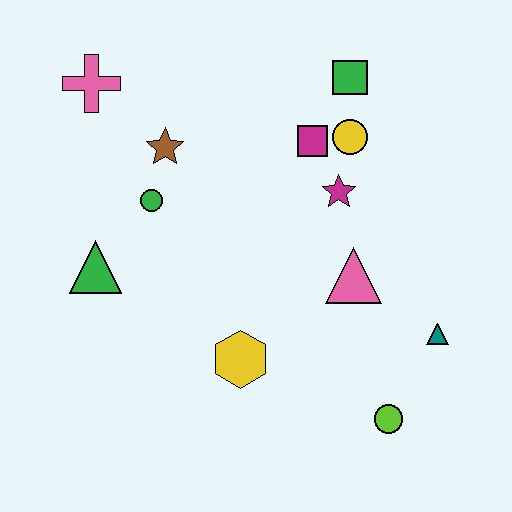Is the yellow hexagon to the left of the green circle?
No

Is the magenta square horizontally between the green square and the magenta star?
No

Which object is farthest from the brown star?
The lime circle is farthest from the brown star.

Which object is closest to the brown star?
The green circle is closest to the brown star.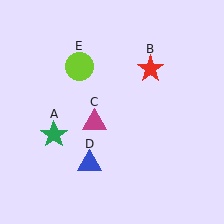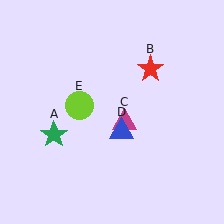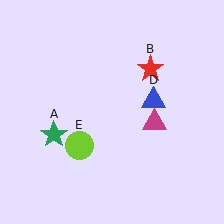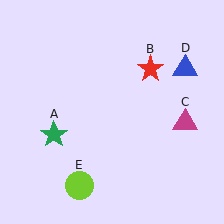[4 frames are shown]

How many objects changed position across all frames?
3 objects changed position: magenta triangle (object C), blue triangle (object D), lime circle (object E).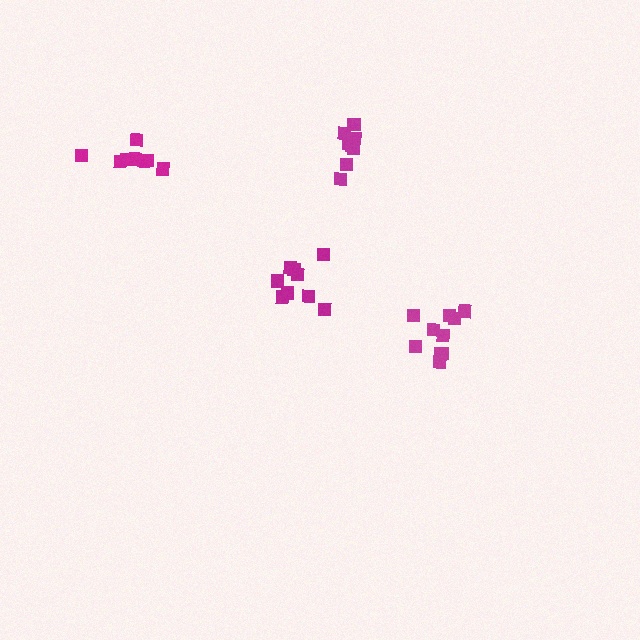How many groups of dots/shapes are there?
There are 4 groups.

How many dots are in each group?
Group 1: 10 dots, Group 2: 9 dots, Group 3: 8 dots, Group 4: 9 dots (36 total).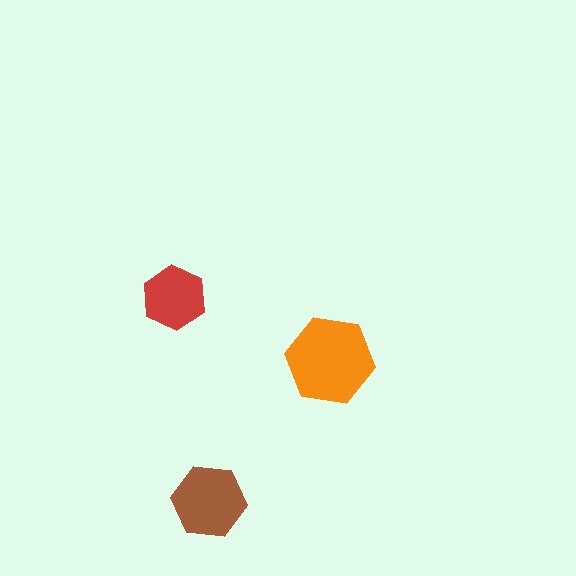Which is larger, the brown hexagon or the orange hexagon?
The orange one.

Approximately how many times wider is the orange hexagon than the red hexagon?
About 1.5 times wider.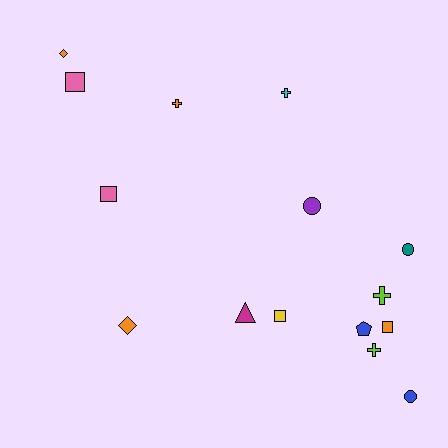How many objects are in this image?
There are 15 objects.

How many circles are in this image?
There are 3 circles.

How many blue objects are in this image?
There are 2 blue objects.